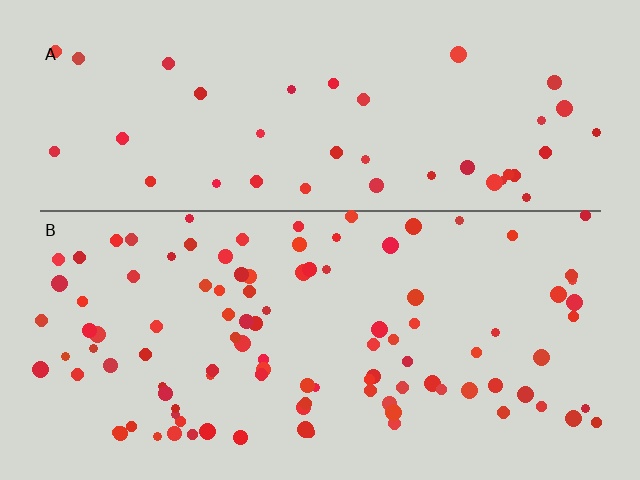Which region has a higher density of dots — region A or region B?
B (the bottom).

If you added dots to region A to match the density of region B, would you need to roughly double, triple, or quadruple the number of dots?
Approximately double.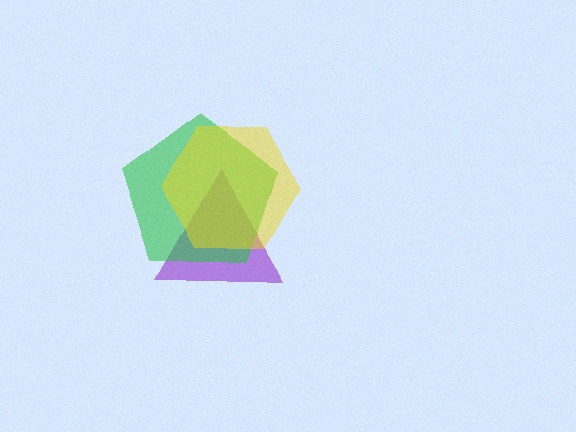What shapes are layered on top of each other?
The layered shapes are: a purple triangle, a green pentagon, a yellow hexagon.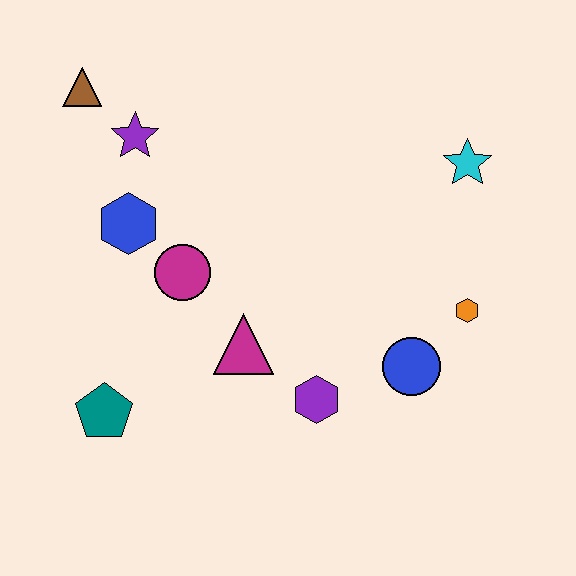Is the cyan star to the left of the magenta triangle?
No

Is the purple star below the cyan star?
No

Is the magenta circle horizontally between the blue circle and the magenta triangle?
No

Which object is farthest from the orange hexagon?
The brown triangle is farthest from the orange hexagon.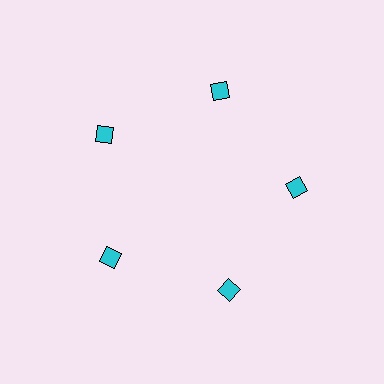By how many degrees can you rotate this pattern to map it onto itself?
The pattern maps onto itself every 72 degrees of rotation.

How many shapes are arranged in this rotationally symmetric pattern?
There are 5 shapes, arranged in 5 groups of 1.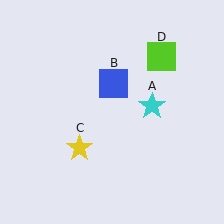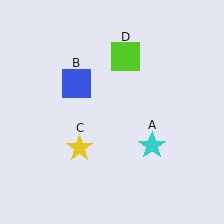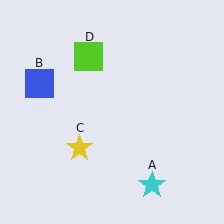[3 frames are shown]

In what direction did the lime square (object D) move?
The lime square (object D) moved left.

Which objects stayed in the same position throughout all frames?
Yellow star (object C) remained stationary.